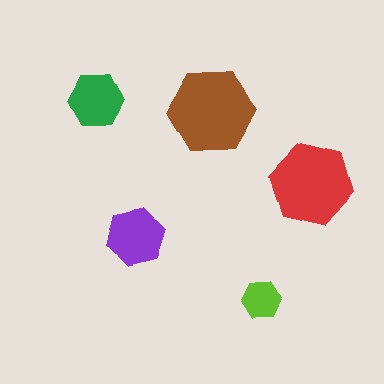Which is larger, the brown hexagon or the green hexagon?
The brown one.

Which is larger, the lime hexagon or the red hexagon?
The red one.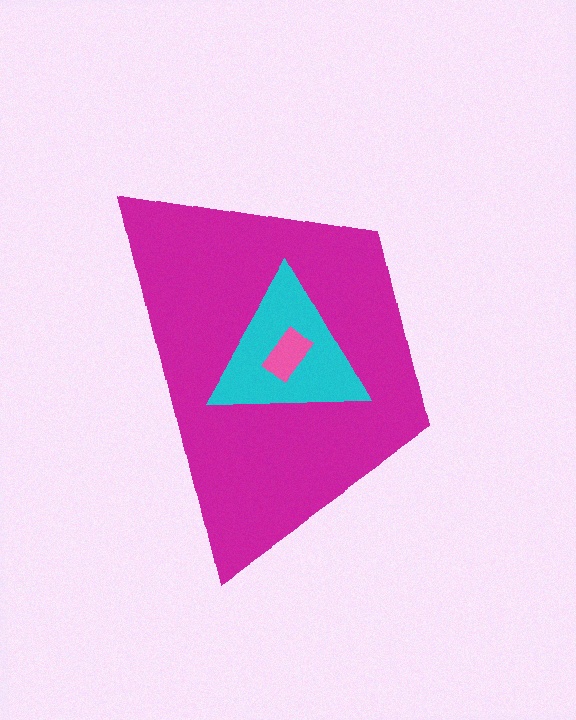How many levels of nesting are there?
3.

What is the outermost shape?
The magenta trapezoid.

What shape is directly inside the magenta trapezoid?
The cyan triangle.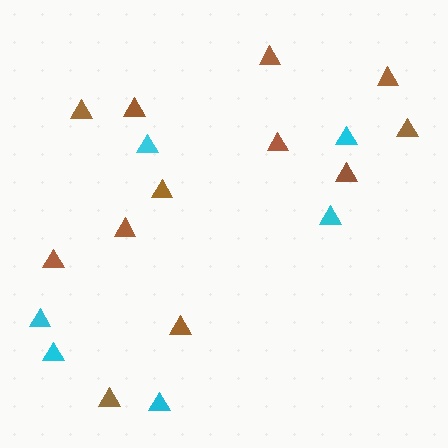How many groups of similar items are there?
There are 2 groups: one group of cyan triangles (6) and one group of brown triangles (12).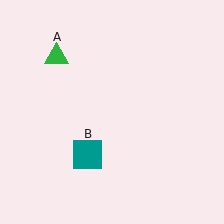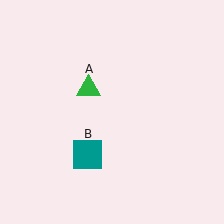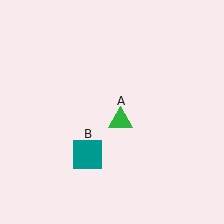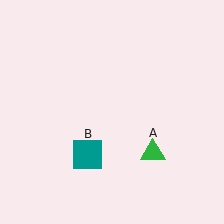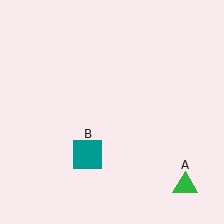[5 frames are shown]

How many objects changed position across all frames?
1 object changed position: green triangle (object A).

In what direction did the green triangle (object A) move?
The green triangle (object A) moved down and to the right.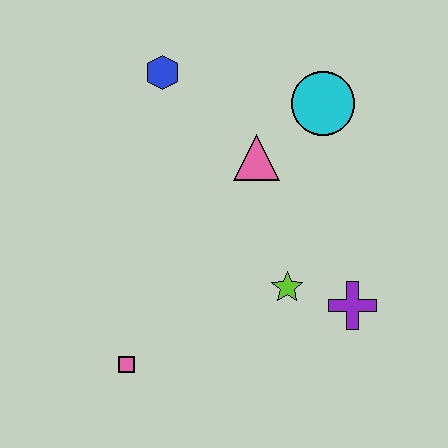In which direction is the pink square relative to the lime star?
The pink square is to the left of the lime star.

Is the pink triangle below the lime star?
No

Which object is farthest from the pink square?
The cyan circle is farthest from the pink square.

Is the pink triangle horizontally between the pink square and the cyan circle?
Yes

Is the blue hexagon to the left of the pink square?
No